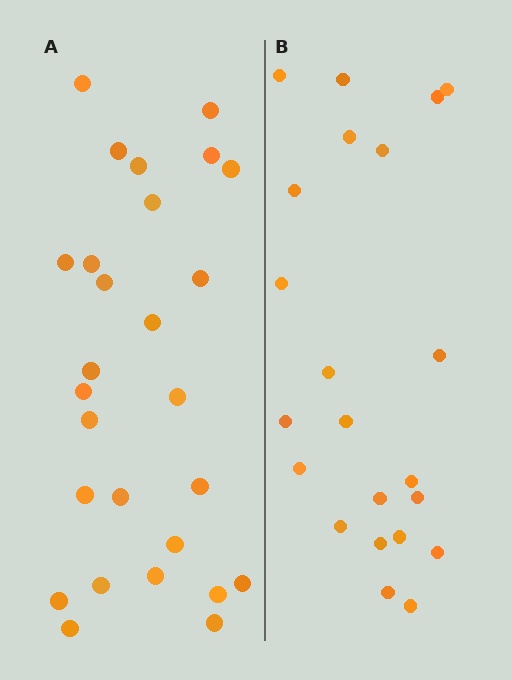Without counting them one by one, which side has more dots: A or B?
Region A (the left region) has more dots.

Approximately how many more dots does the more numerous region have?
Region A has about 5 more dots than region B.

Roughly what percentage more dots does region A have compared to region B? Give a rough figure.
About 25% more.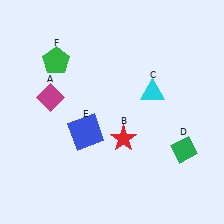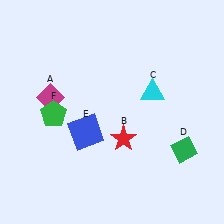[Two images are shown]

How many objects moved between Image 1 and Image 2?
1 object moved between the two images.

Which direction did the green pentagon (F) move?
The green pentagon (F) moved down.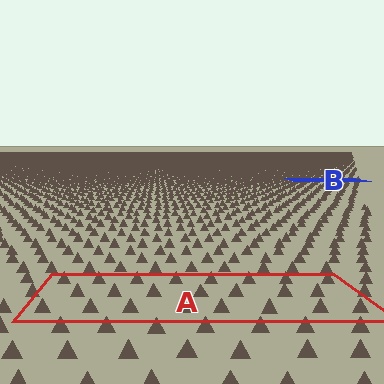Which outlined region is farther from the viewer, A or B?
Region B is farther from the viewer — the texture elements inside it appear smaller and more densely packed.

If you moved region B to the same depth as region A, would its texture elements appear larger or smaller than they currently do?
They would appear larger. At a closer depth, the same texture elements are projected at a bigger on-screen size.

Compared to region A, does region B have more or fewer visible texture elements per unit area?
Region B has more texture elements per unit area — they are packed more densely because it is farther away.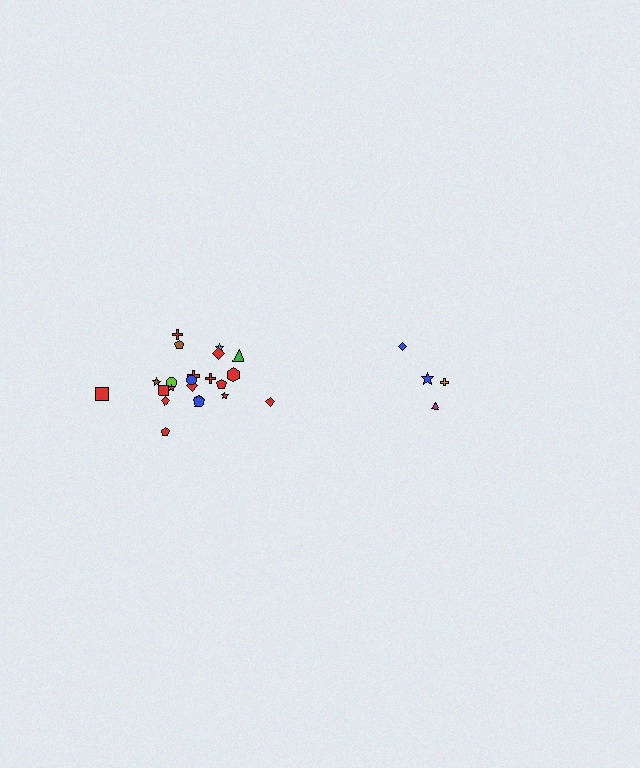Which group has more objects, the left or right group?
The left group.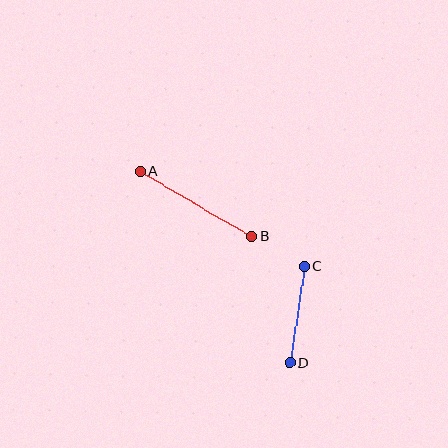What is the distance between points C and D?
The distance is approximately 97 pixels.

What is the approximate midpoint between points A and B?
The midpoint is at approximately (196, 204) pixels.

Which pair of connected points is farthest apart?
Points A and B are farthest apart.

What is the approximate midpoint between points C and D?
The midpoint is at approximately (297, 314) pixels.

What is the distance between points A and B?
The distance is approximately 128 pixels.